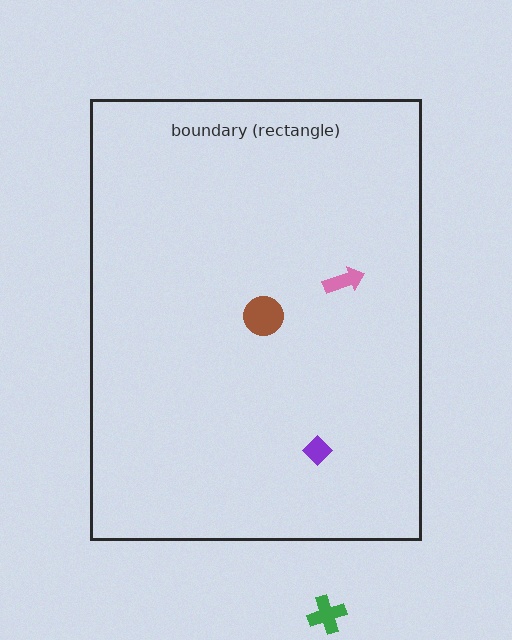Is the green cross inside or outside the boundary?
Outside.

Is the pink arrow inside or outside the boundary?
Inside.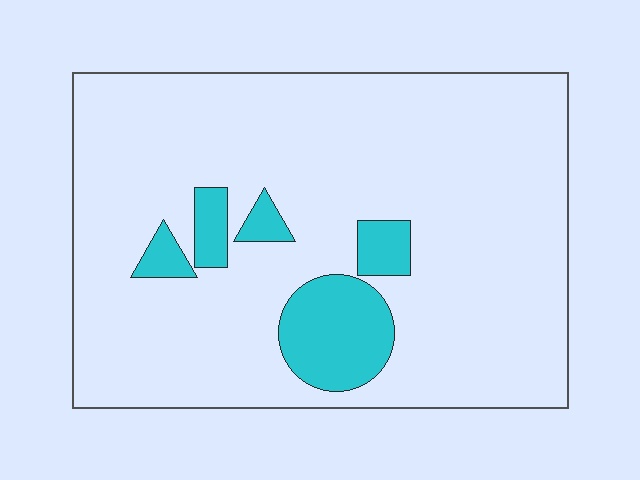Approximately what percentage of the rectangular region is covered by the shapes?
Approximately 10%.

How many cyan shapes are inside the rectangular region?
5.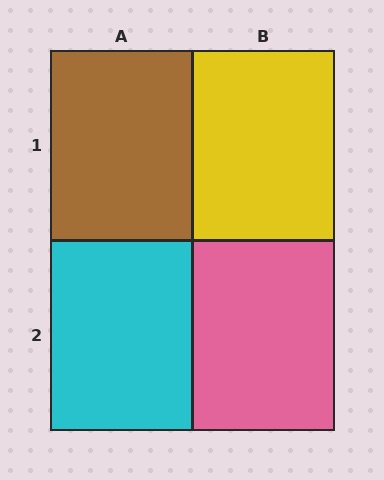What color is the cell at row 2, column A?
Cyan.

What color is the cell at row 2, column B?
Pink.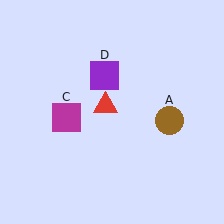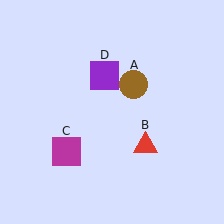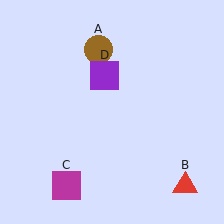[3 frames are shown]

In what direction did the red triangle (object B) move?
The red triangle (object B) moved down and to the right.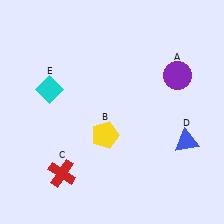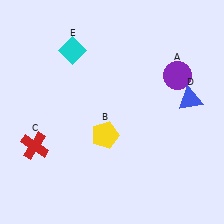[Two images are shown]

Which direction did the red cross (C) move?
The red cross (C) moved up.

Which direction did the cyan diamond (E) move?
The cyan diamond (E) moved up.